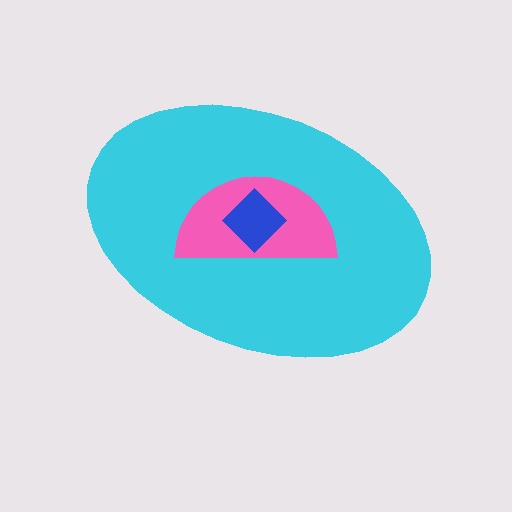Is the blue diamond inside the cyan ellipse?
Yes.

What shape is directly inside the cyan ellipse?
The pink semicircle.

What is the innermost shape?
The blue diamond.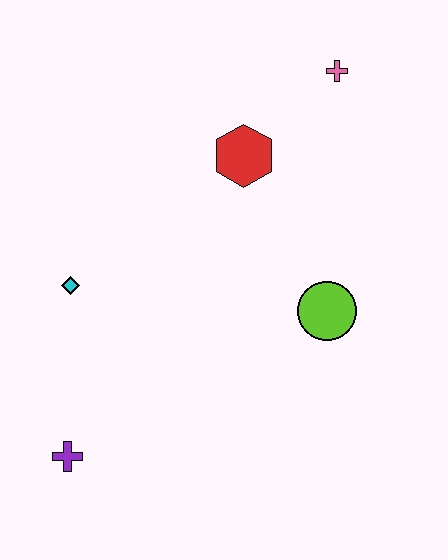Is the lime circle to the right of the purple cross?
Yes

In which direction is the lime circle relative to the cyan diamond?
The lime circle is to the right of the cyan diamond.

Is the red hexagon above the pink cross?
No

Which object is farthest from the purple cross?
The pink cross is farthest from the purple cross.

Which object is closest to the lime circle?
The red hexagon is closest to the lime circle.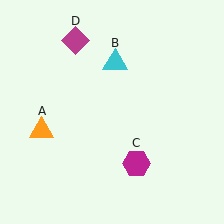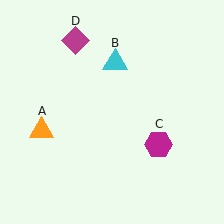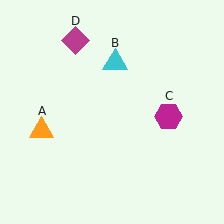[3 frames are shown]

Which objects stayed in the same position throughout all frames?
Orange triangle (object A) and cyan triangle (object B) and magenta diamond (object D) remained stationary.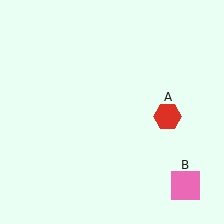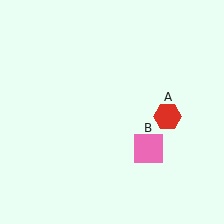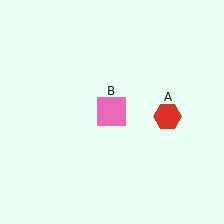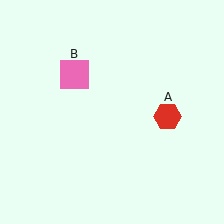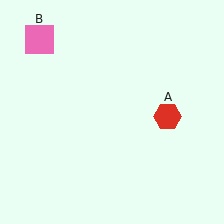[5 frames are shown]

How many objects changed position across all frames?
1 object changed position: pink square (object B).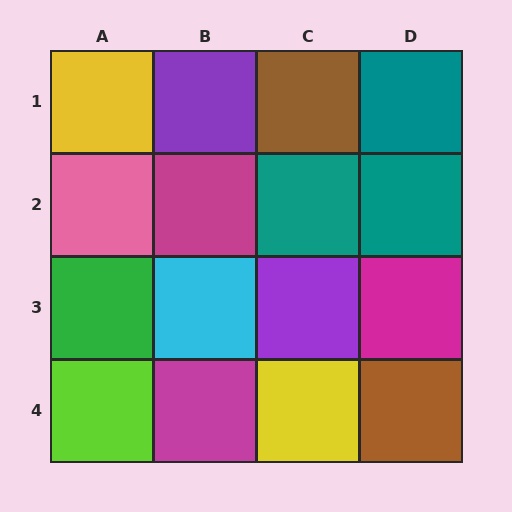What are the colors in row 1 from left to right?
Yellow, purple, brown, teal.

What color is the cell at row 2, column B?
Magenta.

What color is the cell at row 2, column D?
Teal.